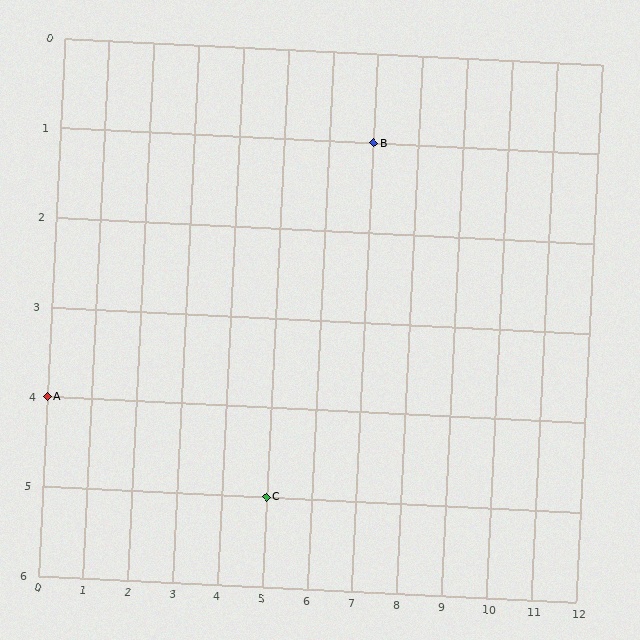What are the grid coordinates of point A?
Point A is at grid coordinates (0, 4).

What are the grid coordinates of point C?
Point C is at grid coordinates (5, 5).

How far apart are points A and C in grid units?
Points A and C are 5 columns and 1 row apart (about 5.1 grid units diagonally).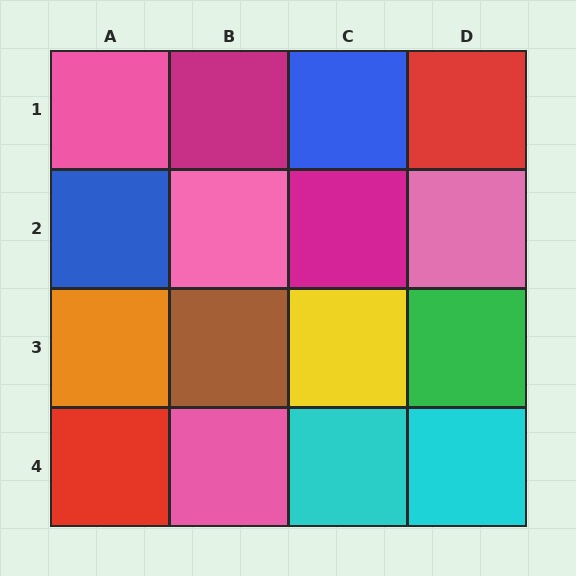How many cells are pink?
4 cells are pink.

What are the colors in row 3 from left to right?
Orange, brown, yellow, green.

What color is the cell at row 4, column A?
Red.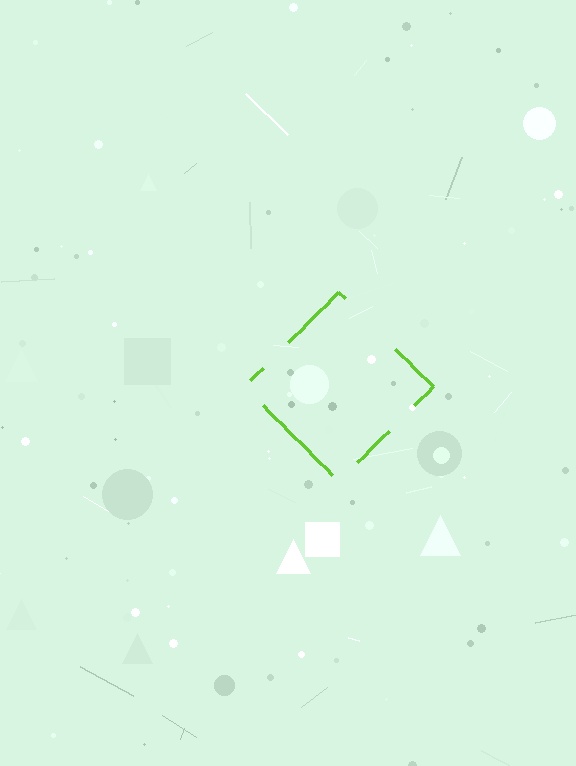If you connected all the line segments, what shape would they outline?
They would outline a diamond.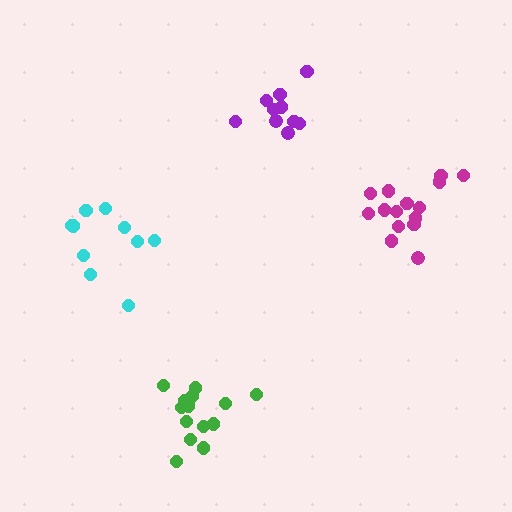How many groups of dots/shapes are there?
There are 4 groups.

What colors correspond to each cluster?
The clusters are colored: purple, green, magenta, cyan.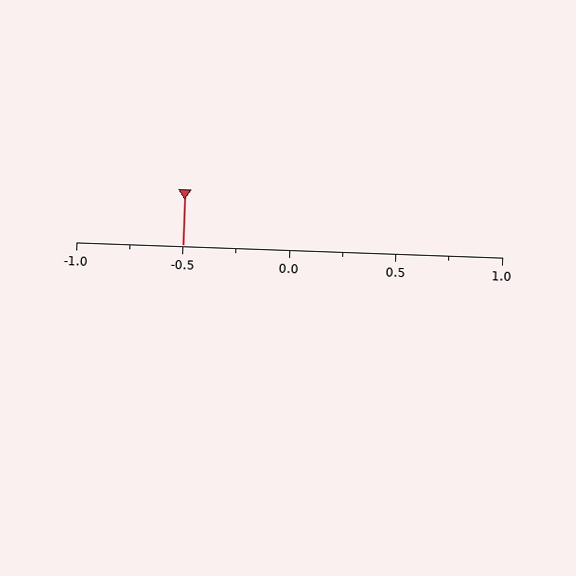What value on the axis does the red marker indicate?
The marker indicates approximately -0.5.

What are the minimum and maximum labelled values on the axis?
The axis runs from -1.0 to 1.0.